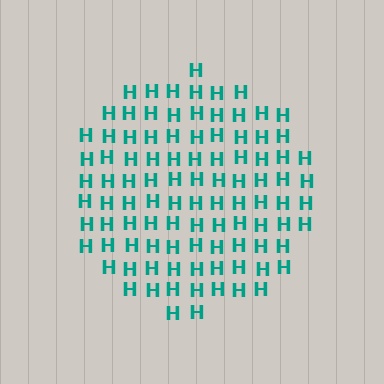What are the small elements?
The small elements are letter H's.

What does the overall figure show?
The overall figure shows a circle.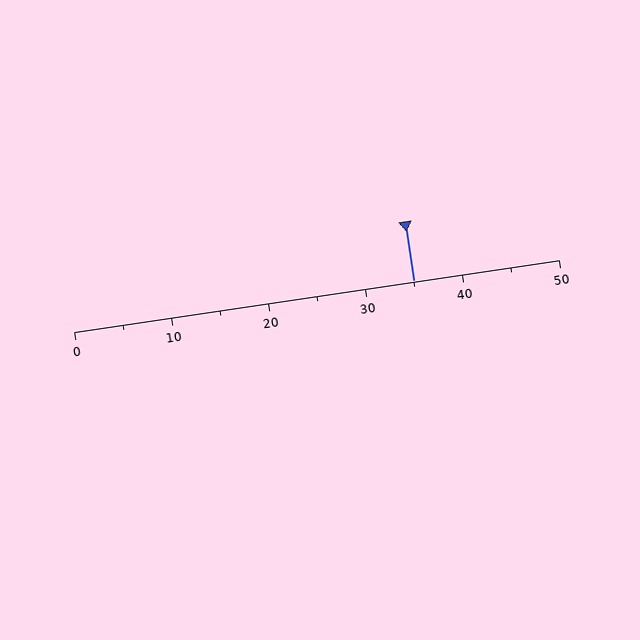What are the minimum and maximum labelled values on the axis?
The axis runs from 0 to 50.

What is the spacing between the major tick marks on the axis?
The major ticks are spaced 10 apart.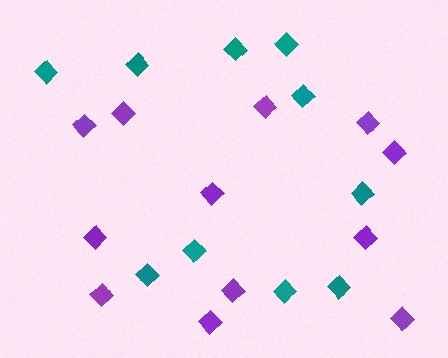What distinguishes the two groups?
There are 2 groups: one group of purple diamonds (12) and one group of teal diamonds (10).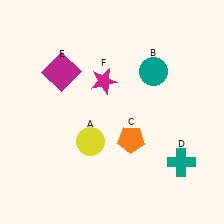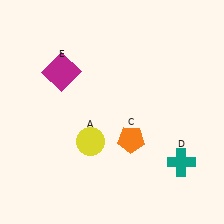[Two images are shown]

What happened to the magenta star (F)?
The magenta star (F) was removed in Image 2. It was in the top-left area of Image 1.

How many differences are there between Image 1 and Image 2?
There are 2 differences between the two images.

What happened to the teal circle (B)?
The teal circle (B) was removed in Image 2. It was in the top-right area of Image 1.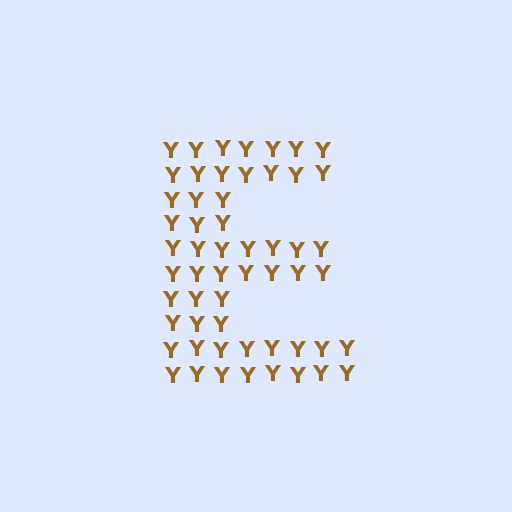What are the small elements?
The small elements are letter Y's.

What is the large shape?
The large shape is the letter E.